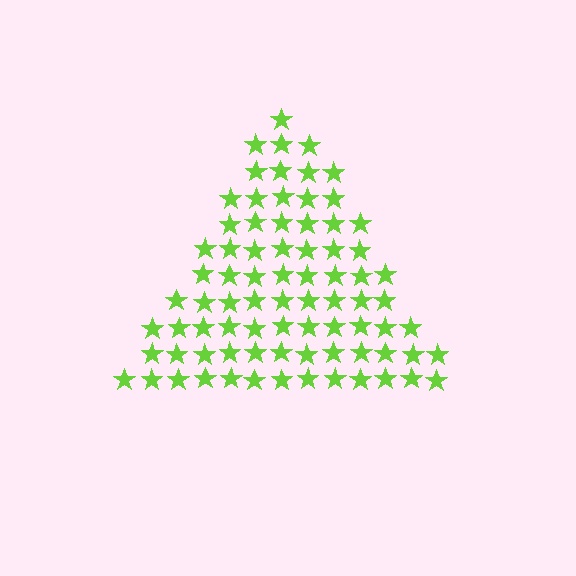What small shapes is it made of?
It is made of small stars.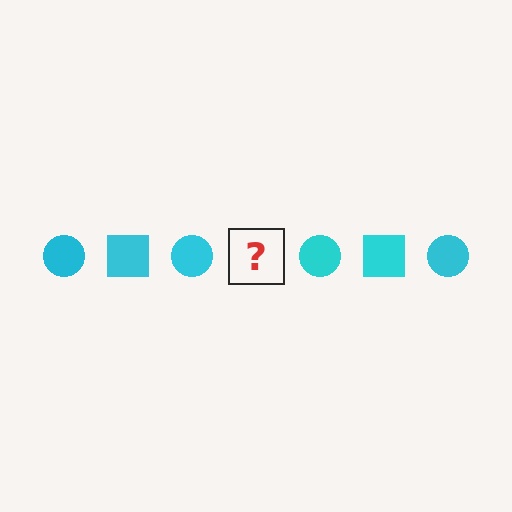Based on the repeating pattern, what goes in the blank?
The blank should be a cyan square.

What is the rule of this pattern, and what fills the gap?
The rule is that the pattern cycles through circle, square shapes in cyan. The gap should be filled with a cyan square.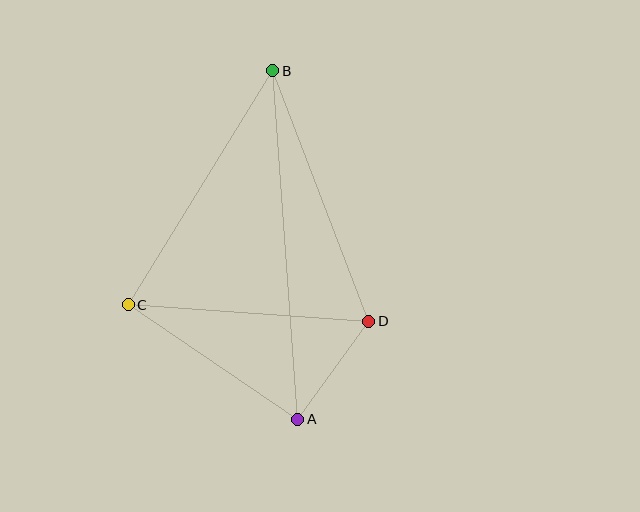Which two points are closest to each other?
Points A and D are closest to each other.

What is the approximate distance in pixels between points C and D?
The distance between C and D is approximately 241 pixels.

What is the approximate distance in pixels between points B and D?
The distance between B and D is approximately 268 pixels.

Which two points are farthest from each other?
Points A and B are farthest from each other.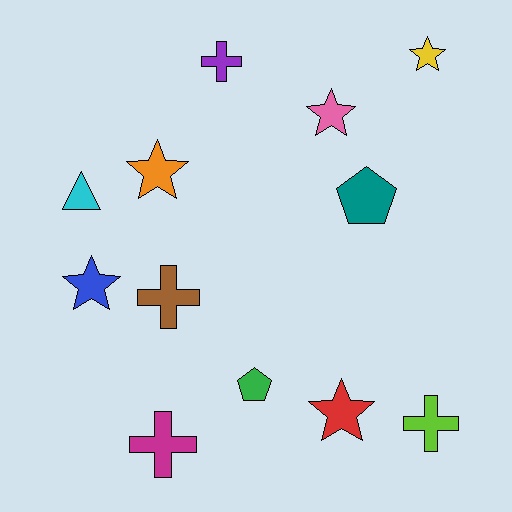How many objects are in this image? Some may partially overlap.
There are 12 objects.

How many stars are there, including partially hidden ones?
There are 5 stars.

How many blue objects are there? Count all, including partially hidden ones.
There is 1 blue object.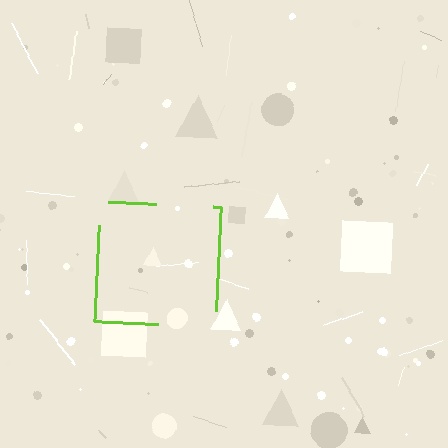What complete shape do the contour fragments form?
The contour fragments form a square.